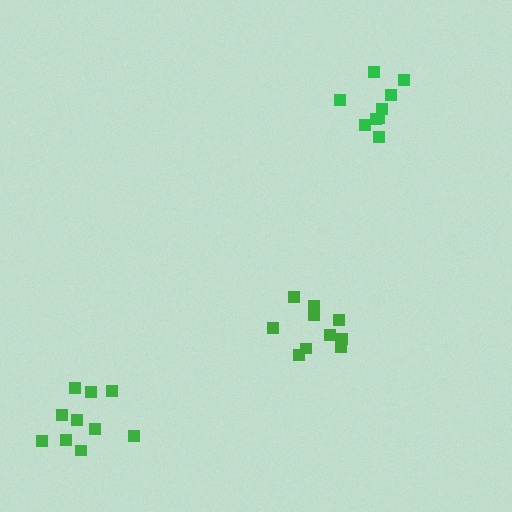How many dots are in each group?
Group 1: 9 dots, Group 2: 10 dots, Group 3: 10 dots (29 total).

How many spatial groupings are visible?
There are 3 spatial groupings.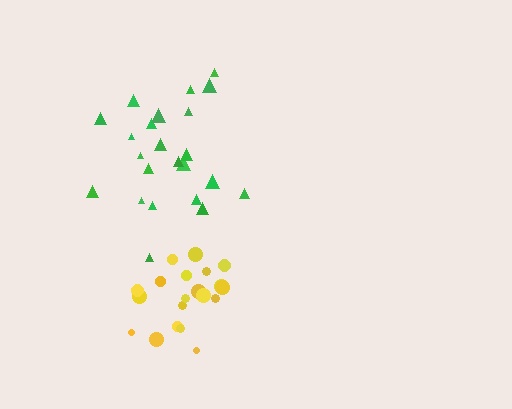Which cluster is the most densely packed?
Yellow.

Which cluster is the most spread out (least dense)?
Green.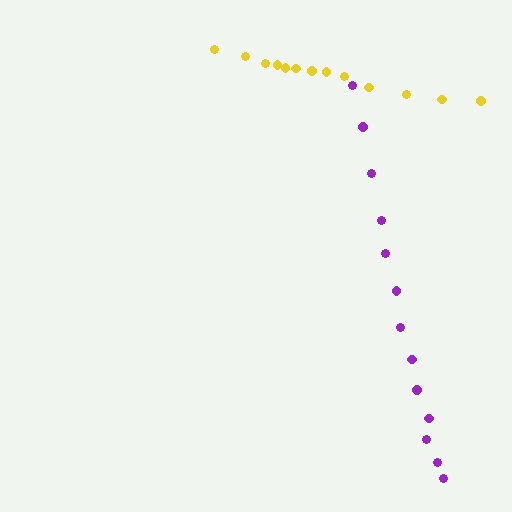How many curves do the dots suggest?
There are 2 distinct paths.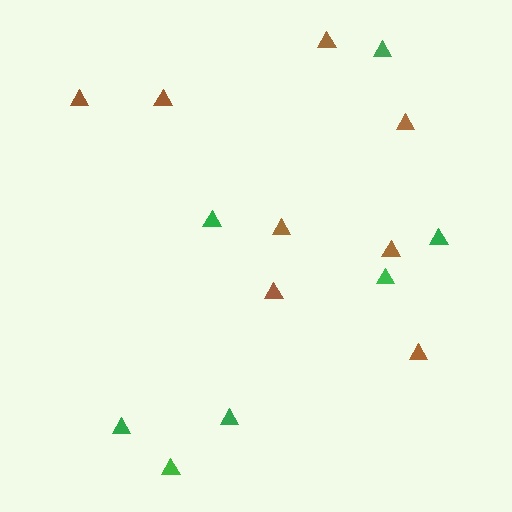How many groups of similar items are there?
There are 2 groups: one group of green triangles (7) and one group of brown triangles (8).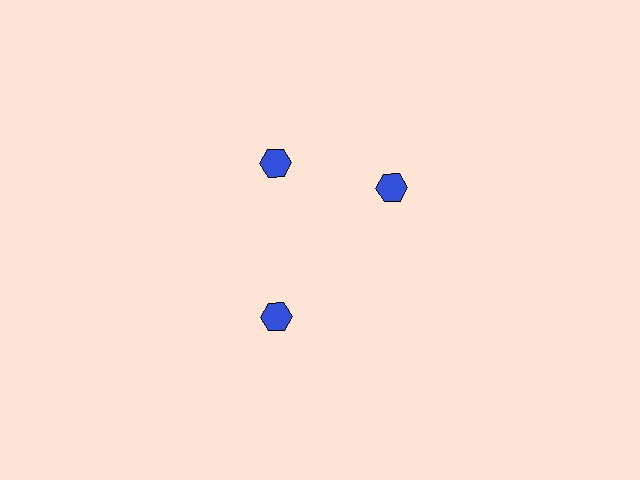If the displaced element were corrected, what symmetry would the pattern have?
It would have 3-fold rotational symmetry — the pattern would map onto itself every 120 degrees.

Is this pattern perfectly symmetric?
No. The 3 blue hexagons are arranged in a ring, but one element near the 3 o'clock position is rotated out of alignment along the ring, breaking the 3-fold rotational symmetry.